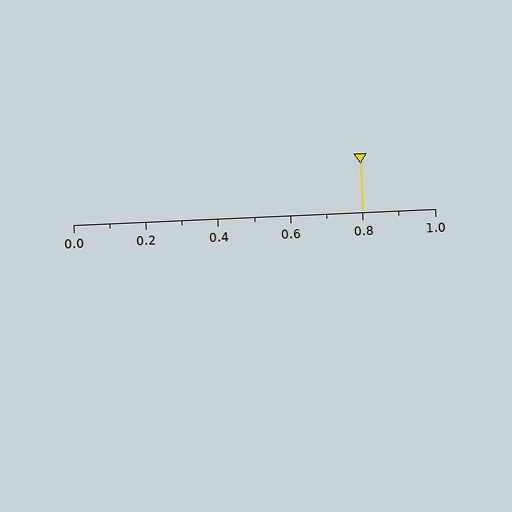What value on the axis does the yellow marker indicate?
The marker indicates approximately 0.8.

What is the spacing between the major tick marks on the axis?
The major ticks are spaced 0.2 apart.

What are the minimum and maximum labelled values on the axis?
The axis runs from 0.0 to 1.0.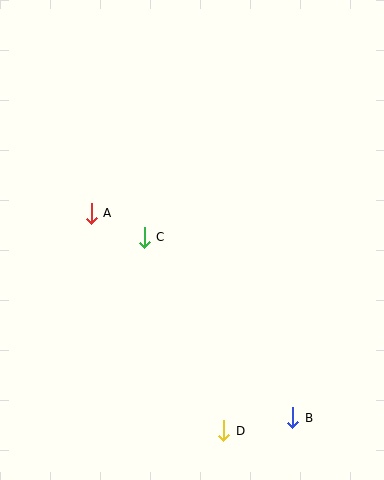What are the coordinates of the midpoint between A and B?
The midpoint between A and B is at (192, 316).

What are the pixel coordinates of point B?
Point B is at (293, 418).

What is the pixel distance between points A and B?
The distance between A and B is 287 pixels.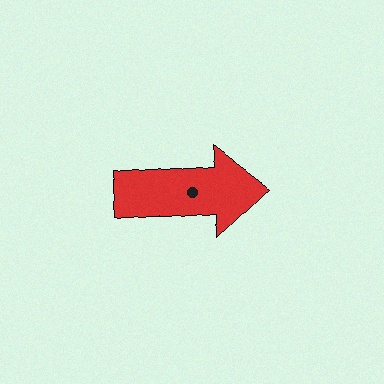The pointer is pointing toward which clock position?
Roughly 3 o'clock.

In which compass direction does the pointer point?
East.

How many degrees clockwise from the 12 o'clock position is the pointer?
Approximately 86 degrees.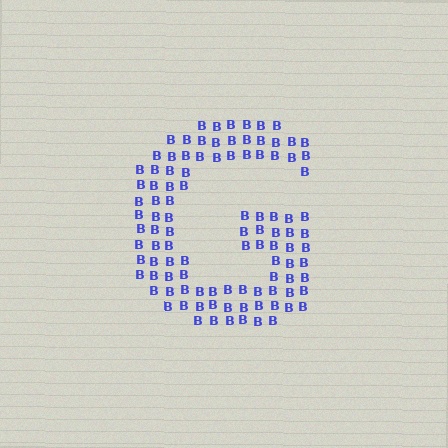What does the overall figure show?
The overall figure shows the letter G.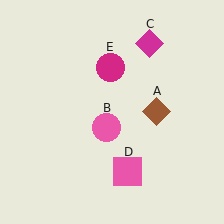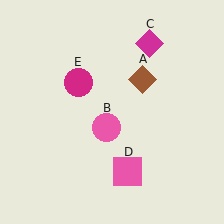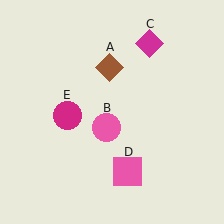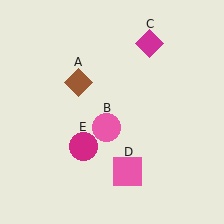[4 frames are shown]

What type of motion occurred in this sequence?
The brown diamond (object A), magenta circle (object E) rotated counterclockwise around the center of the scene.